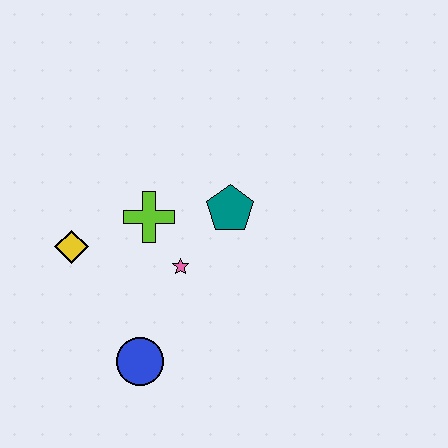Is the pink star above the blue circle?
Yes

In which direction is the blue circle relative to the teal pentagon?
The blue circle is below the teal pentagon.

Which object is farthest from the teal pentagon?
The blue circle is farthest from the teal pentagon.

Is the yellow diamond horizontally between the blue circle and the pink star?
No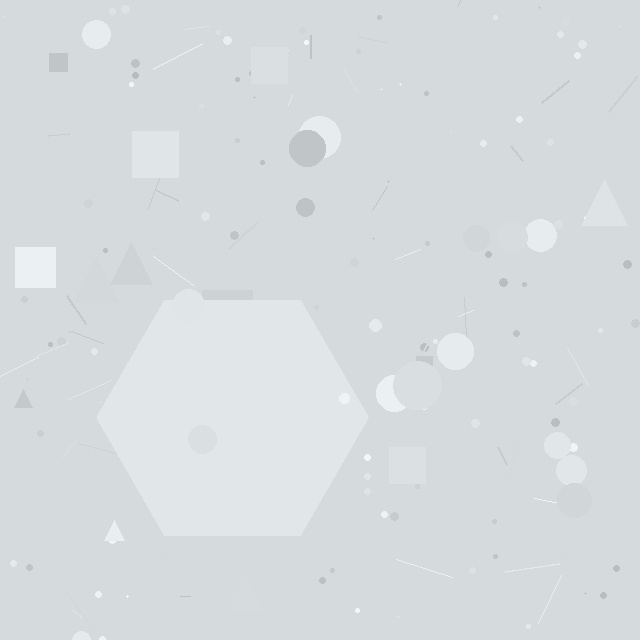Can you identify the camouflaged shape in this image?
The camouflaged shape is a hexagon.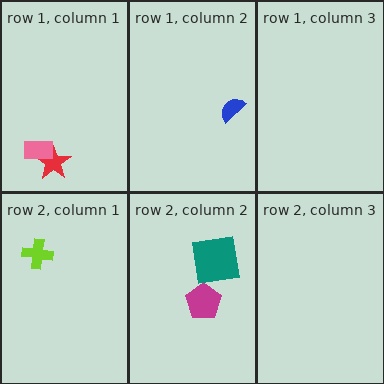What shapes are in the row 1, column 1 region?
The red star, the pink rectangle.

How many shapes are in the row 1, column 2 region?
1.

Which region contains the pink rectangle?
The row 1, column 1 region.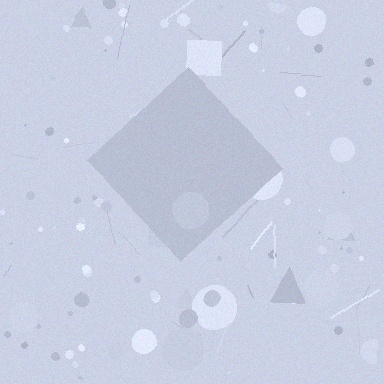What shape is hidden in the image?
A diamond is hidden in the image.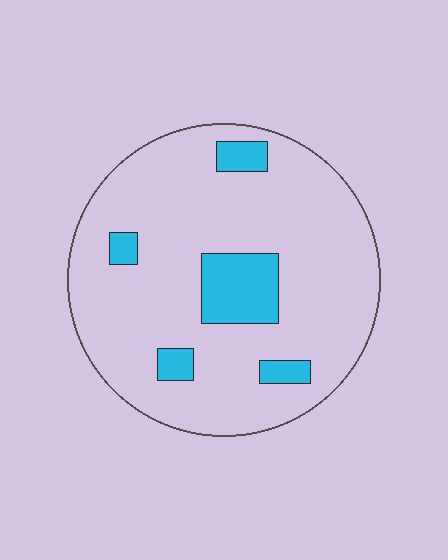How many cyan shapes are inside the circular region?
5.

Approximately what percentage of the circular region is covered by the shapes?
Approximately 15%.